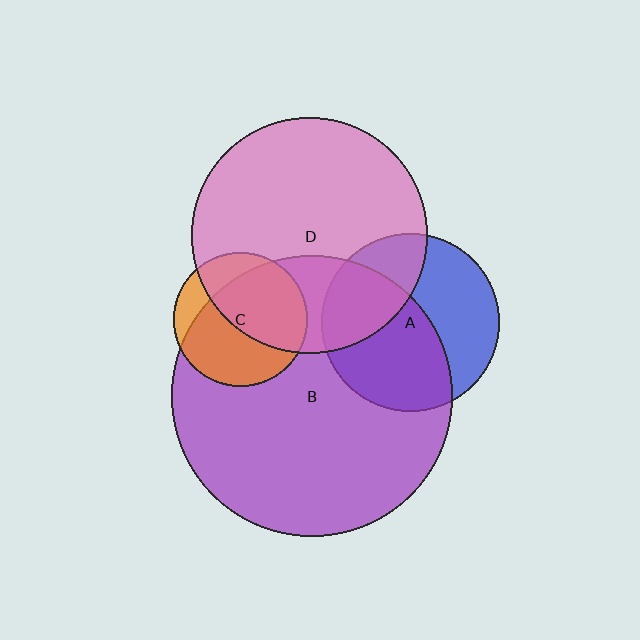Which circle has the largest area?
Circle B (purple).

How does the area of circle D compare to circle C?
Approximately 3.1 times.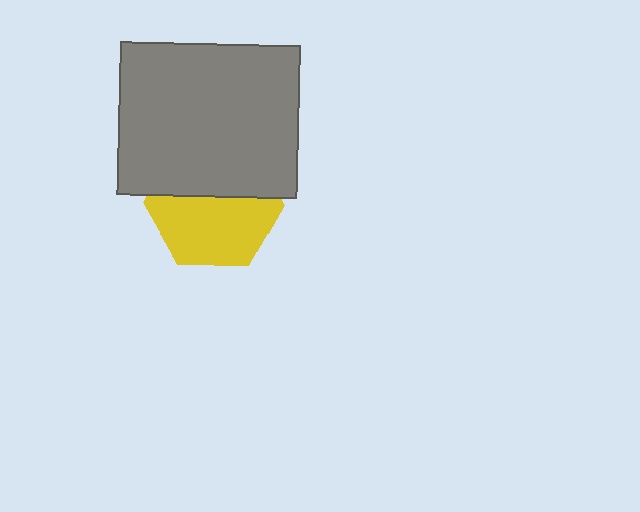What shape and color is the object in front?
The object in front is a gray rectangle.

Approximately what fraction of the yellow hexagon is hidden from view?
Roughly 43% of the yellow hexagon is hidden behind the gray rectangle.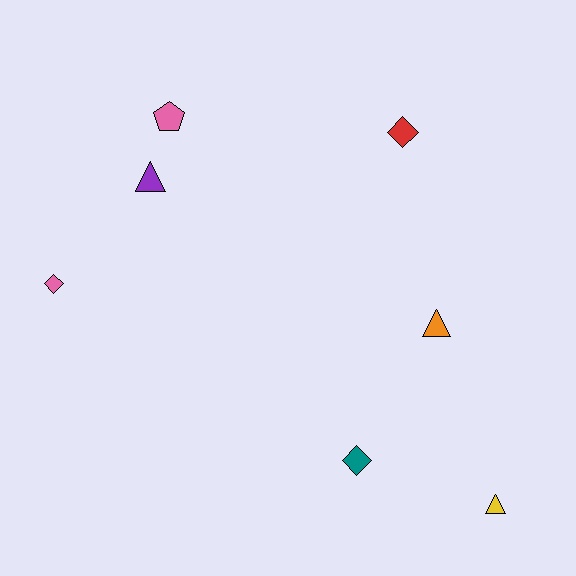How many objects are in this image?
There are 7 objects.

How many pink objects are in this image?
There are 2 pink objects.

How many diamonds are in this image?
There are 3 diamonds.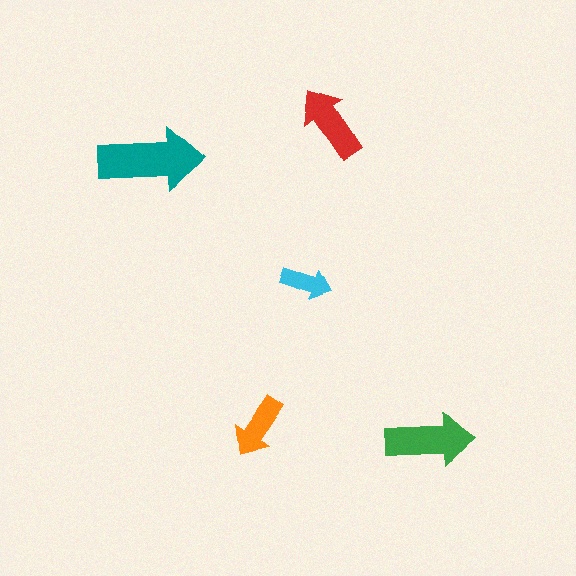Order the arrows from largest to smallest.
the teal one, the green one, the red one, the orange one, the cyan one.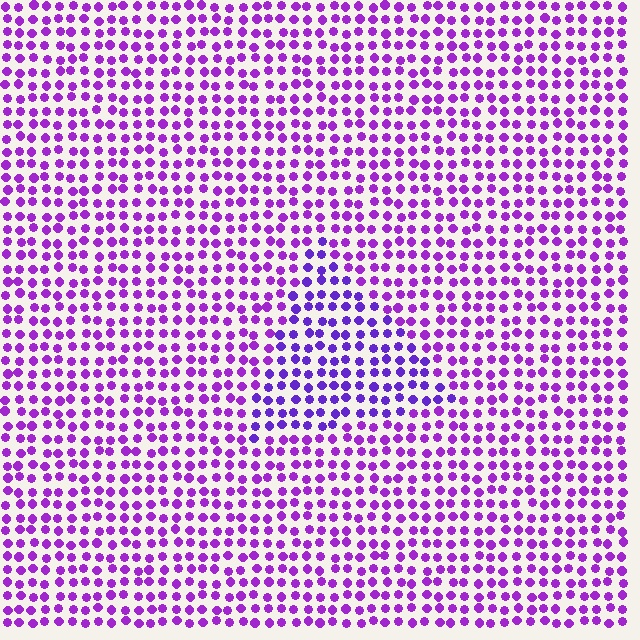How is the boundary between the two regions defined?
The boundary is defined purely by a slight shift in hue (about 22 degrees). Spacing, size, and orientation are identical on both sides.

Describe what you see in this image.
The image is filled with small purple elements in a uniform arrangement. A triangle-shaped region is visible where the elements are tinted to a slightly different hue, forming a subtle color boundary.